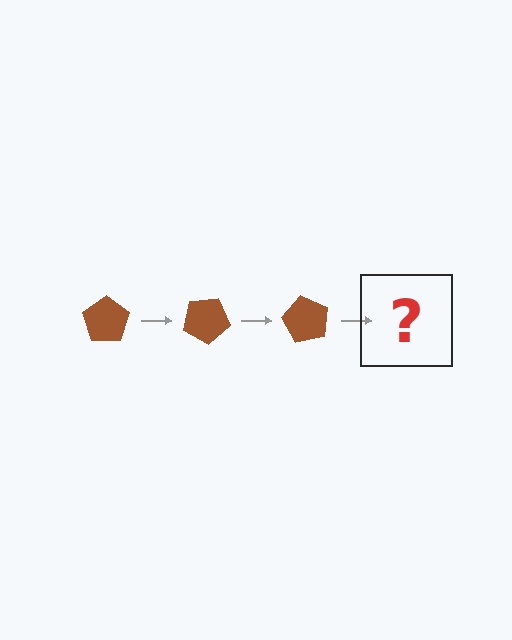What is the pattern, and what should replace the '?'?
The pattern is that the pentagon rotates 30 degrees each step. The '?' should be a brown pentagon rotated 90 degrees.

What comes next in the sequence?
The next element should be a brown pentagon rotated 90 degrees.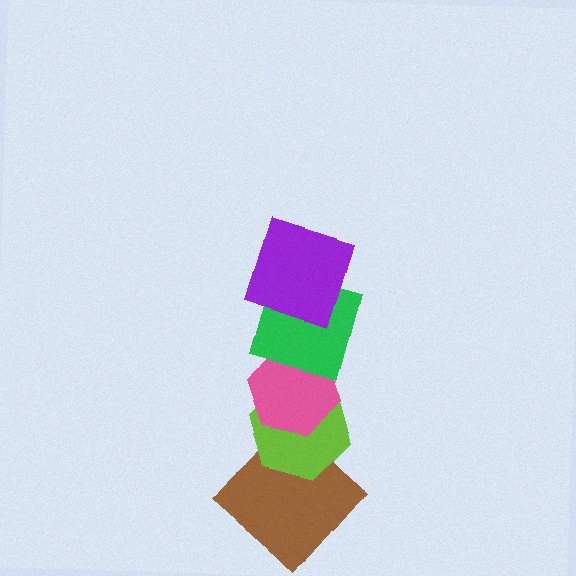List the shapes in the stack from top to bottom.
From top to bottom: the purple square, the green square, the pink hexagon, the lime hexagon, the brown diamond.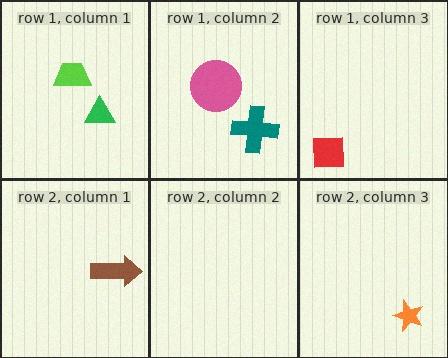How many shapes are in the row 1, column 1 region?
2.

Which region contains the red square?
The row 1, column 3 region.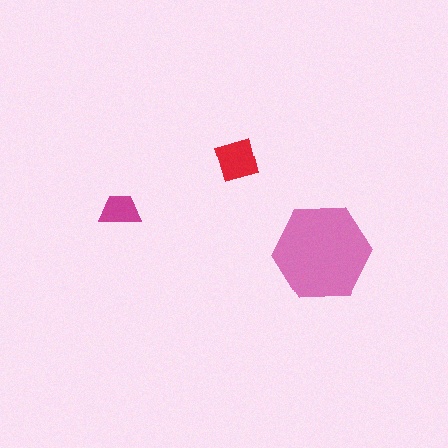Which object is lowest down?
The pink hexagon is bottommost.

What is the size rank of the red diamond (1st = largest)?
2nd.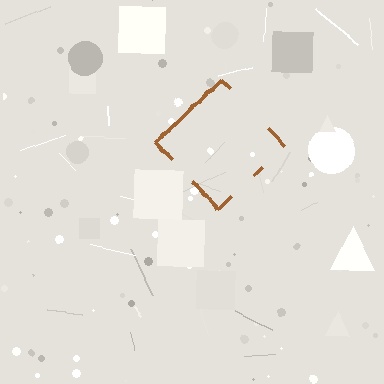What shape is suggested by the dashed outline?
The dashed outline suggests a diamond.